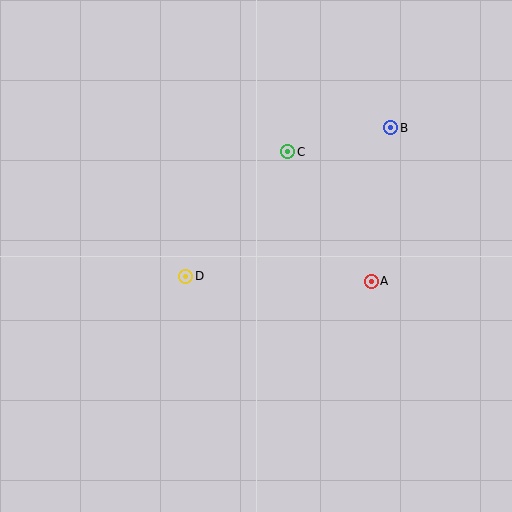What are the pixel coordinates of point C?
Point C is at (288, 152).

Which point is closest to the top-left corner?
Point C is closest to the top-left corner.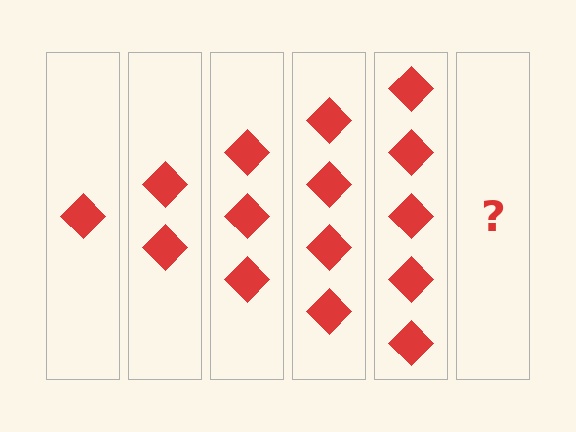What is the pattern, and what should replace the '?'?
The pattern is that each step adds one more diamond. The '?' should be 6 diamonds.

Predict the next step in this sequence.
The next step is 6 diamonds.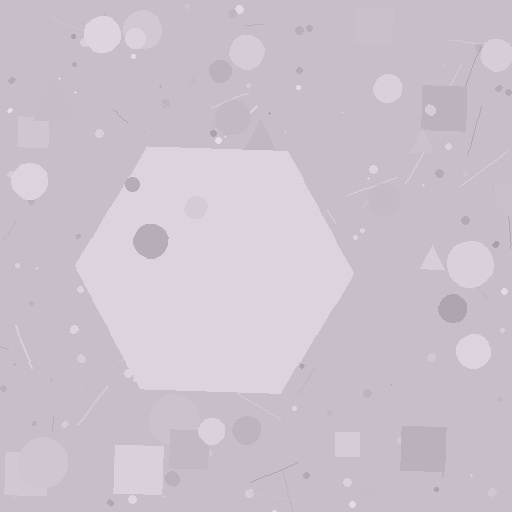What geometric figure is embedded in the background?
A hexagon is embedded in the background.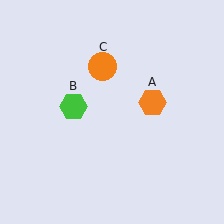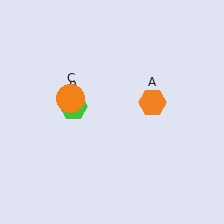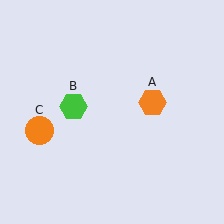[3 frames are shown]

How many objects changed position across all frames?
1 object changed position: orange circle (object C).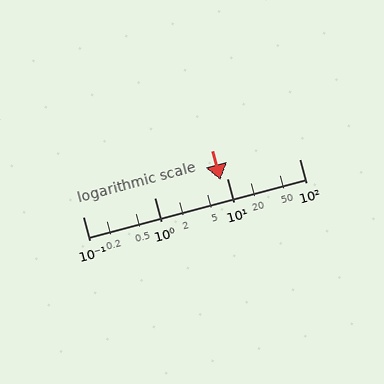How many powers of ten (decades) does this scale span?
The scale spans 3 decades, from 0.1 to 100.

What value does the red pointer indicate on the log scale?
The pointer indicates approximately 8.